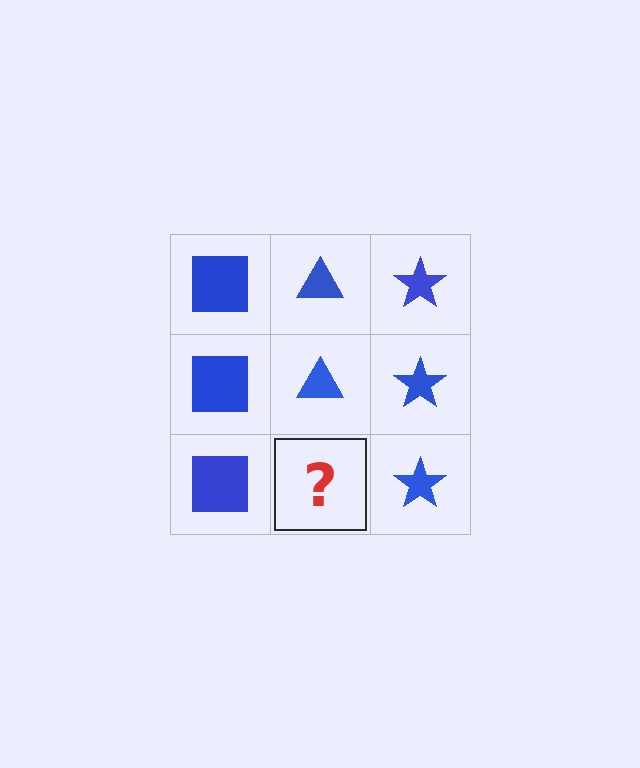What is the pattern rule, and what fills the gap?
The rule is that each column has a consistent shape. The gap should be filled with a blue triangle.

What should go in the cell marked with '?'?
The missing cell should contain a blue triangle.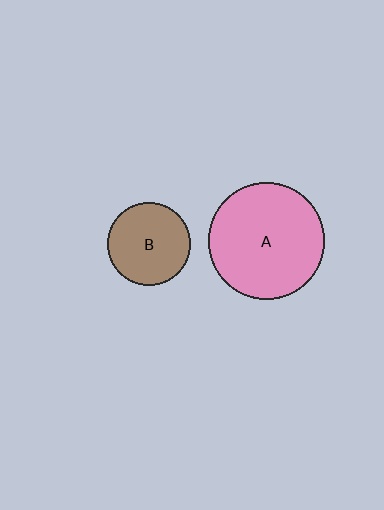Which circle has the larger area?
Circle A (pink).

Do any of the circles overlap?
No, none of the circles overlap.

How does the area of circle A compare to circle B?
Approximately 2.0 times.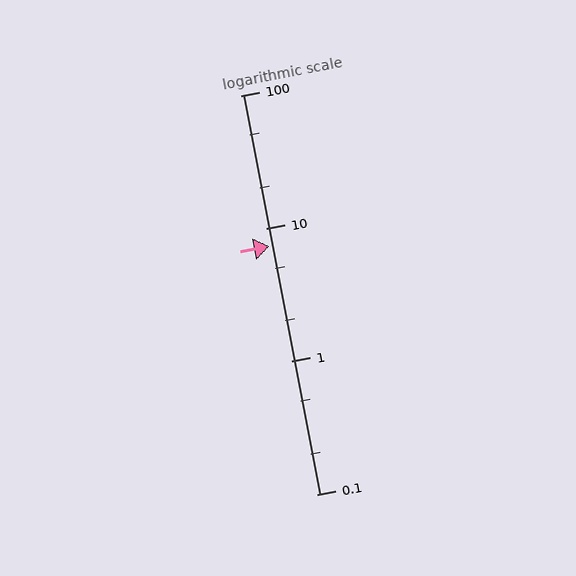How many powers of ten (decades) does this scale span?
The scale spans 3 decades, from 0.1 to 100.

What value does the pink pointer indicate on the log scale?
The pointer indicates approximately 7.4.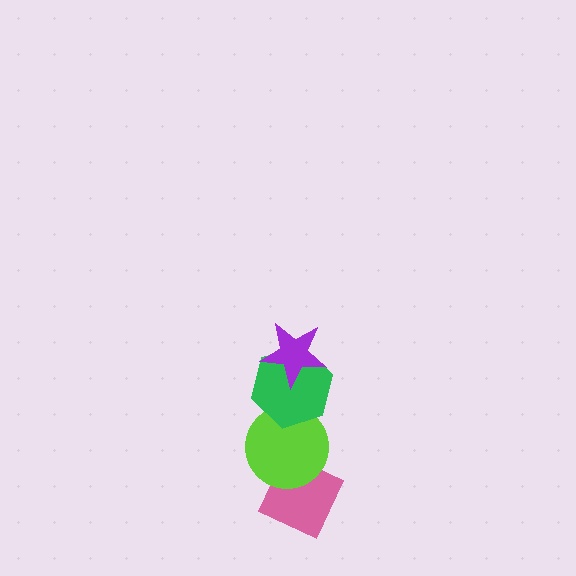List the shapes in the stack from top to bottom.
From top to bottom: the purple star, the green hexagon, the lime circle, the pink diamond.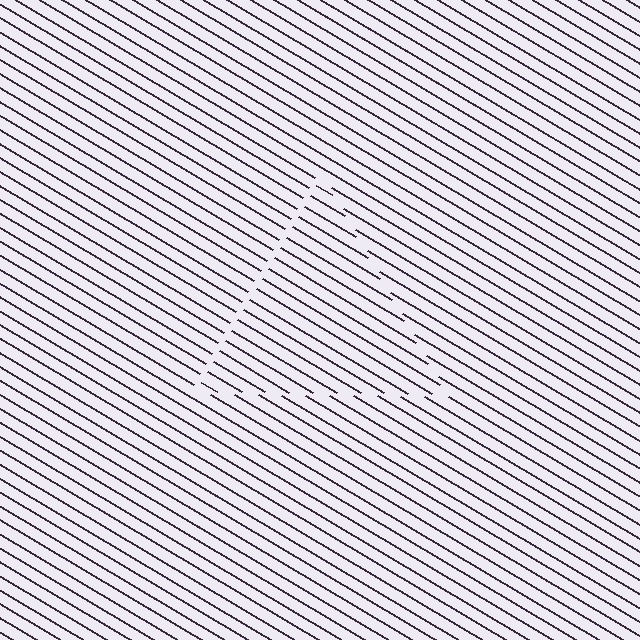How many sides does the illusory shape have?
3 sides — the line-ends trace a triangle.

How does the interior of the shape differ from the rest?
The interior of the shape contains the same grating, shifted by half a period — the contour is defined by the phase discontinuity where line-ends from the inner and outer gratings abut.